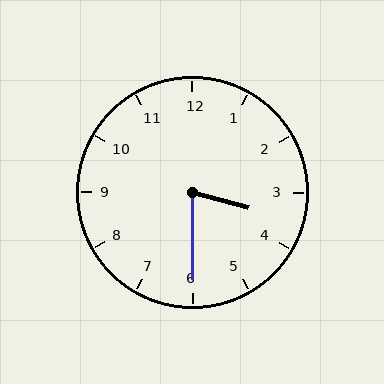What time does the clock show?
3:30.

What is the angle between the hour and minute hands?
Approximately 75 degrees.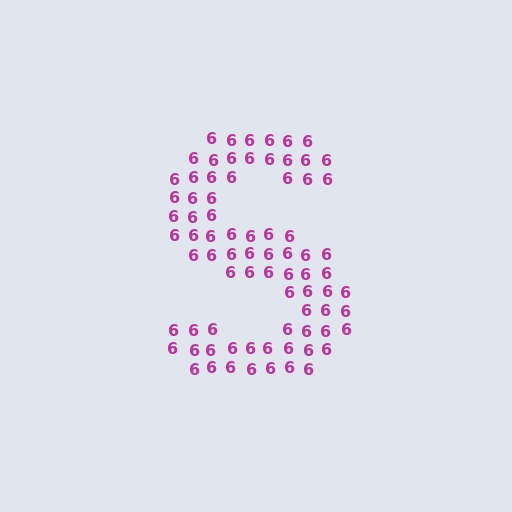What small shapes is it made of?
It is made of small digit 6's.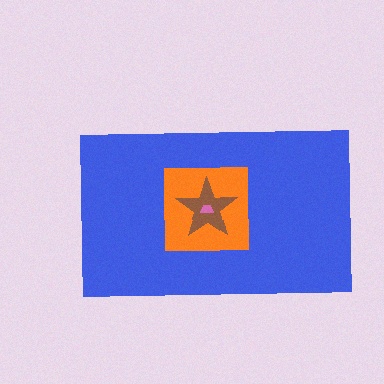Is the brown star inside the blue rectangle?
Yes.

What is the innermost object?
The pink trapezoid.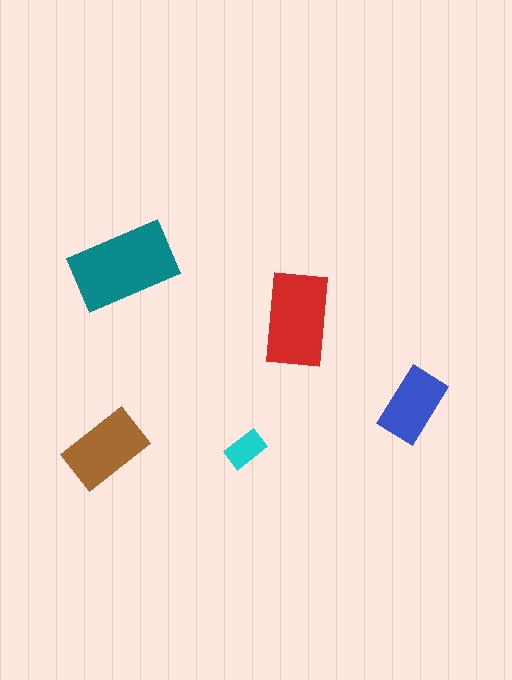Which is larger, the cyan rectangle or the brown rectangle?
The brown one.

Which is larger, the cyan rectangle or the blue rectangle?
The blue one.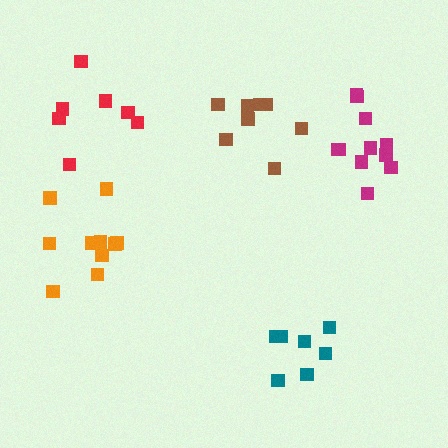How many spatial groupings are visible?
There are 5 spatial groupings.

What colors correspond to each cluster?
The clusters are colored: magenta, orange, red, teal, brown.